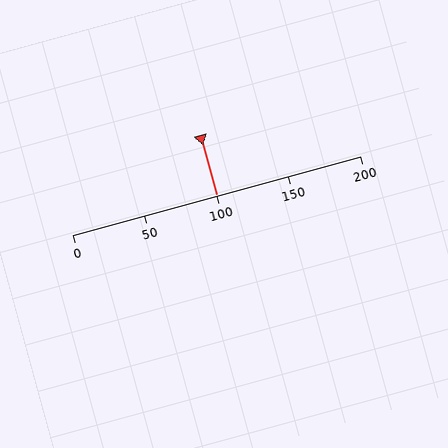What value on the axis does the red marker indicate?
The marker indicates approximately 100.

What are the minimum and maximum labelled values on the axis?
The axis runs from 0 to 200.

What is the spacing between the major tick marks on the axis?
The major ticks are spaced 50 apart.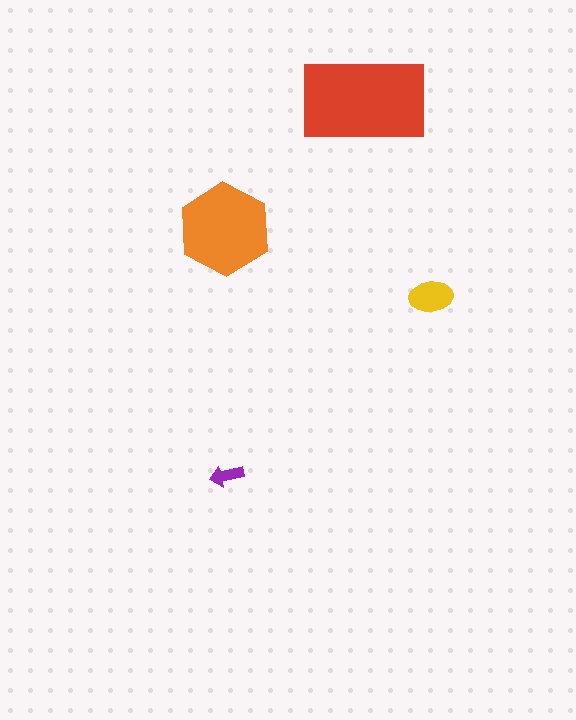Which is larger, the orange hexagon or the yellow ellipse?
The orange hexagon.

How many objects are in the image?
There are 4 objects in the image.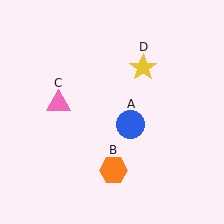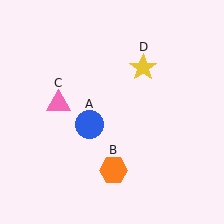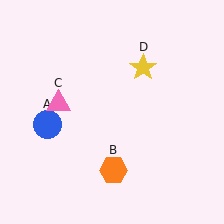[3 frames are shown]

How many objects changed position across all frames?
1 object changed position: blue circle (object A).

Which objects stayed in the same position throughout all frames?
Orange hexagon (object B) and pink triangle (object C) and yellow star (object D) remained stationary.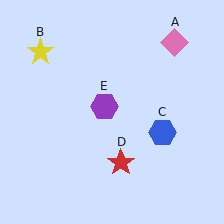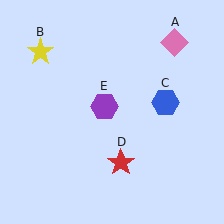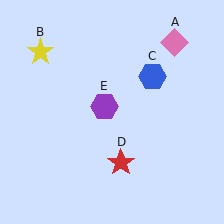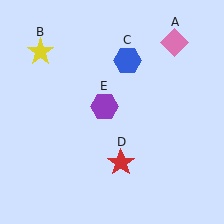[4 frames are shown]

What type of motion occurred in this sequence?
The blue hexagon (object C) rotated counterclockwise around the center of the scene.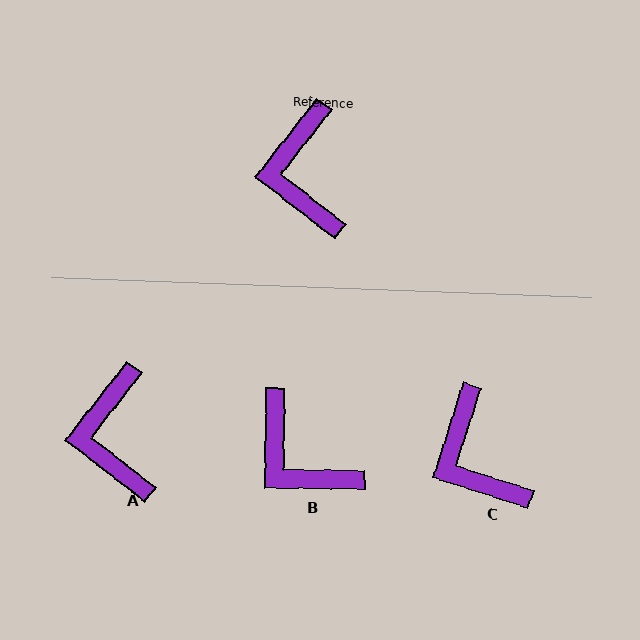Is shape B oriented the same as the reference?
No, it is off by about 37 degrees.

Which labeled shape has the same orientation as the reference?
A.